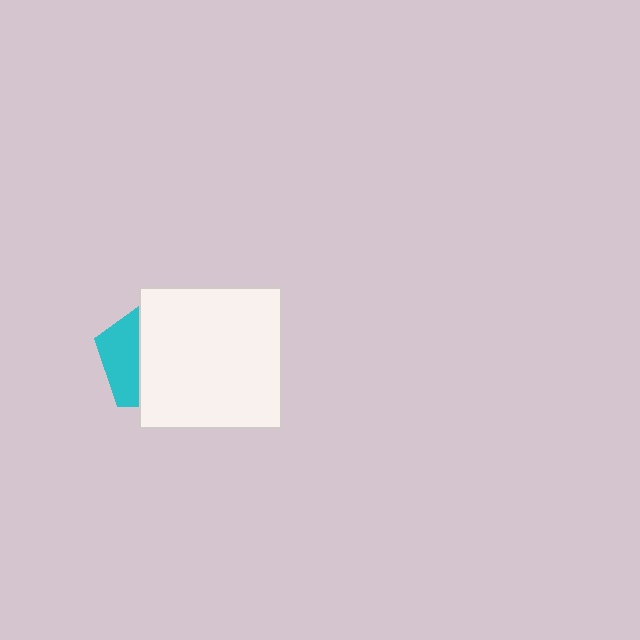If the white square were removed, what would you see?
You would see the complete cyan pentagon.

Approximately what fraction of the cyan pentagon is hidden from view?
Roughly 66% of the cyan pentagon is hidden behind the white square.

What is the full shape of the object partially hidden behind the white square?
The partially hidden object is a cyan pentagon.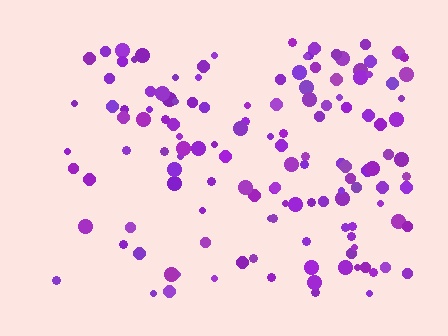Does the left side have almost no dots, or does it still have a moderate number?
Still a moderate number, just noticeably fewer than the right.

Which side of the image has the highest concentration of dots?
The right.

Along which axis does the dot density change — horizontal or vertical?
Horizontal.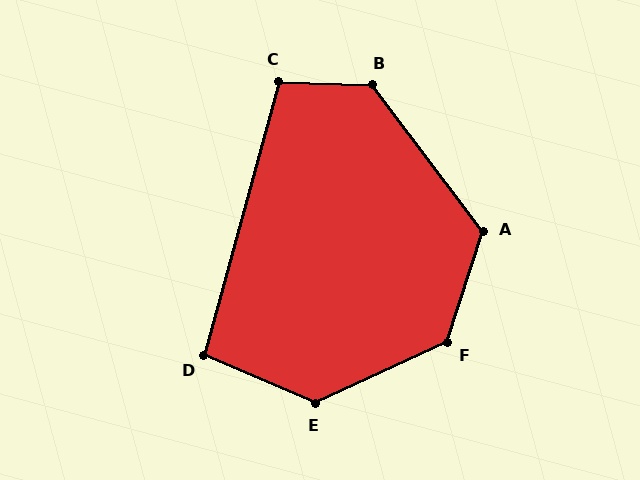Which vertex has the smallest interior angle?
D, at approximately 98 degrees.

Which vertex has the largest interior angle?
F, at approximately 133 degrees.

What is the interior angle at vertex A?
Approximately 125 degrees (obtuse).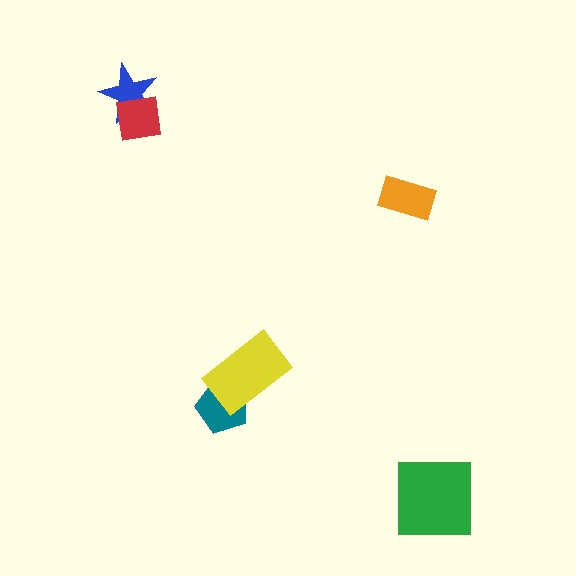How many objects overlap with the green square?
0 objects overlap with the green square.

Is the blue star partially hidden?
Yes, it is partially covered by another shape.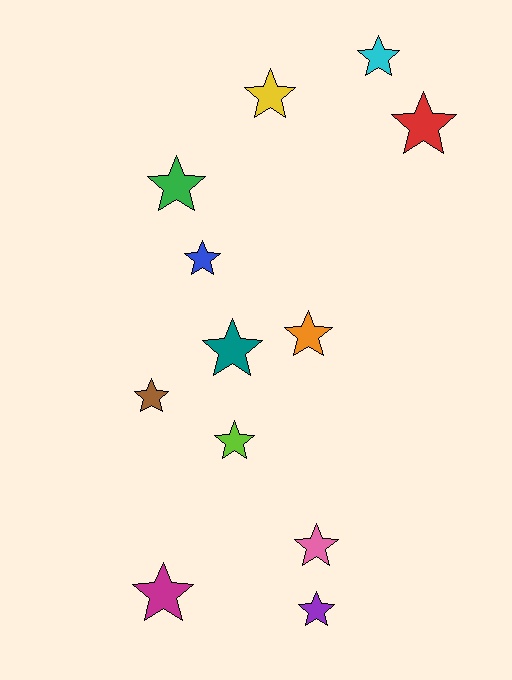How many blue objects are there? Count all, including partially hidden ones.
There is 1 blue object.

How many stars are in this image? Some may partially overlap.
There are 12 stars.